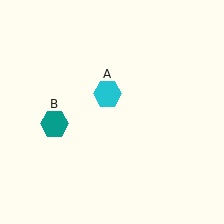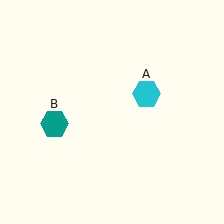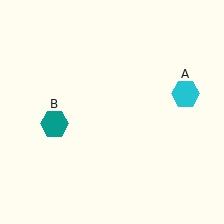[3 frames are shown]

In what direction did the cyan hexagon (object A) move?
The cyan hexagon (object A) moved right.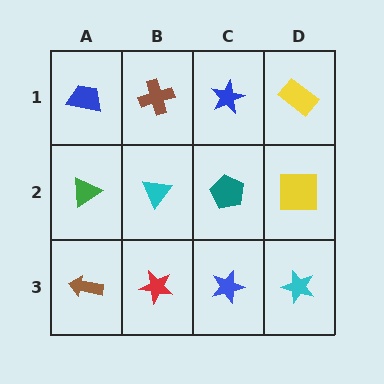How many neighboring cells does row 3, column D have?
2.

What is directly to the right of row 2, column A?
A cyan triangle.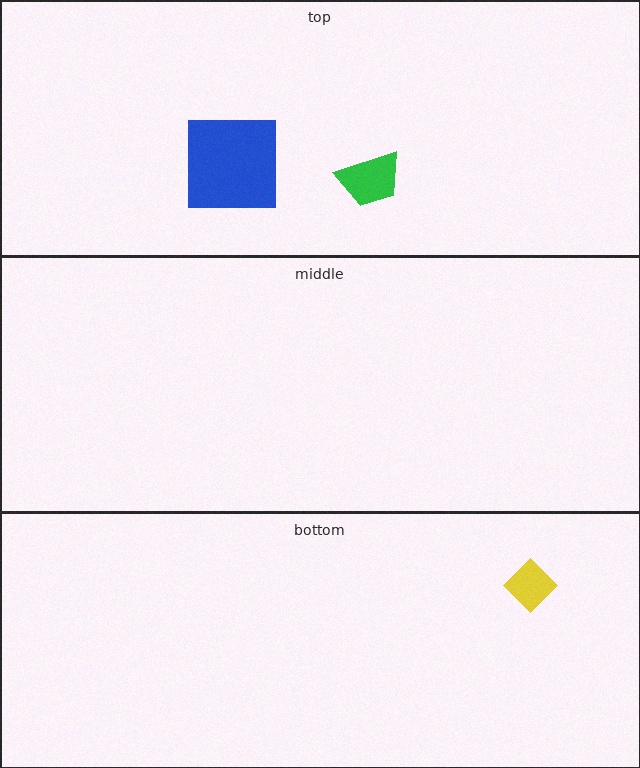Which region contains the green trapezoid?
The top region.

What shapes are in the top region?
The green trapezoid, the blue square.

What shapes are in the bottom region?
The yellow diamond.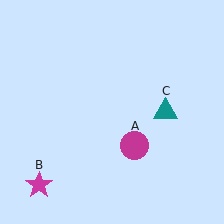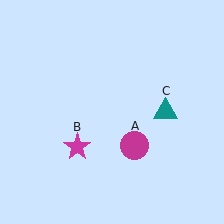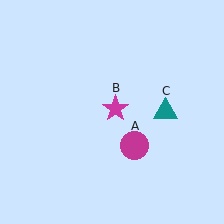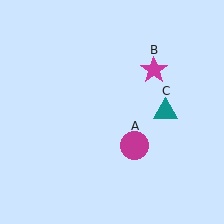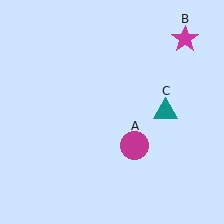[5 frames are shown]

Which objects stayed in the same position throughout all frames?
Magenta circle (object A) and teal triangle (object C) remained stationary.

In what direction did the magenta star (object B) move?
The magenta star (object B) moved up and to the right.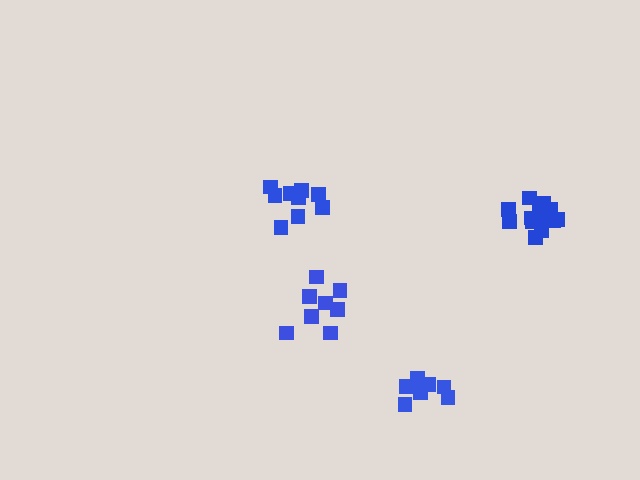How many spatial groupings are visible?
There are 4 spatial groupings.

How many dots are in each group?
Group 1: 9 dots, Group 2: 8 dots, Group 3: 14 dots, Group 4: 8 dots (39 total).